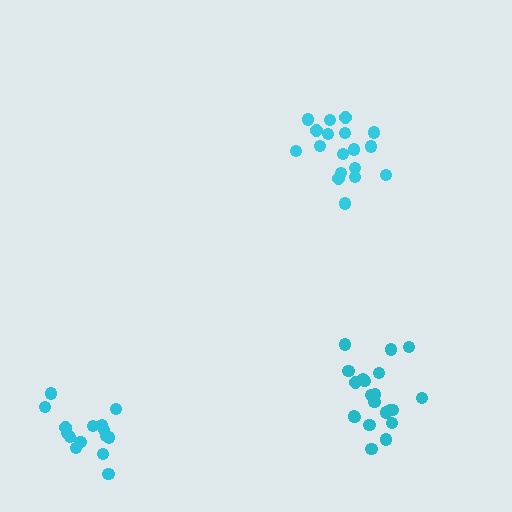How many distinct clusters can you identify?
There are 3 distinct clusters.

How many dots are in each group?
Group 1: 21 dots, Group 2: 18 dots, Group 3: 15 dots (54 total).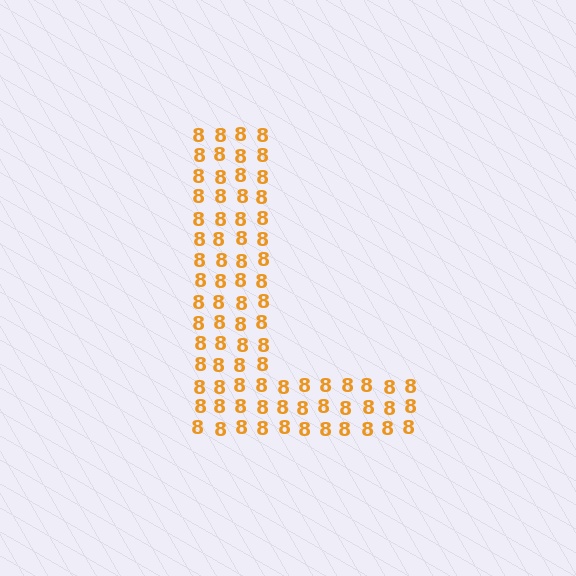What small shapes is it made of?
It is made of small digit 8's.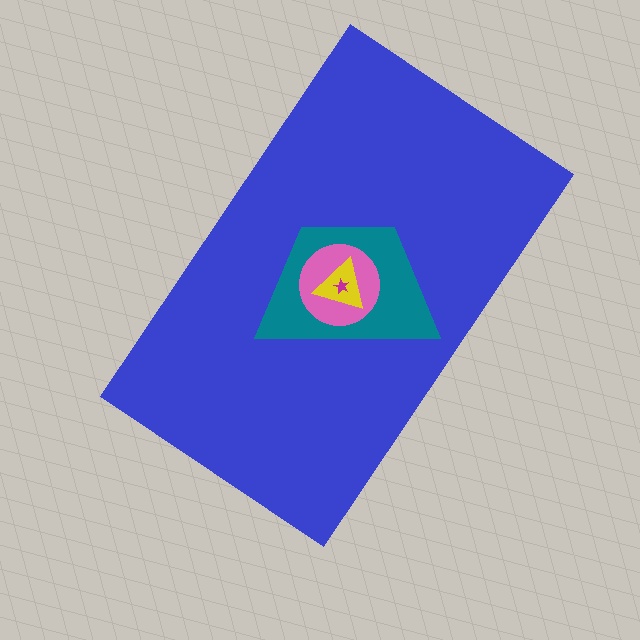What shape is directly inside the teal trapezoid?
The pink circle.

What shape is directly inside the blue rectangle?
The teal trapezoid.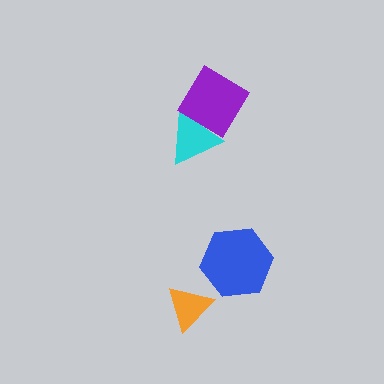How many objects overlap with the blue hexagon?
0 objects overlap with the blue hexagon.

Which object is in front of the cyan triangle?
The purple diamond is in front of the cyan triangle.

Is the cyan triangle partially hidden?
Yes, it is partially covered by another shape.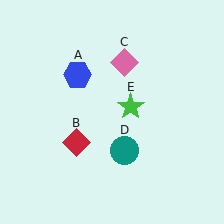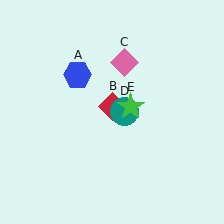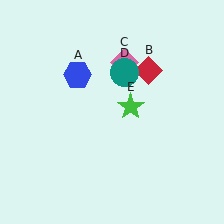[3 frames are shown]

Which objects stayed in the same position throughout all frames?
Blue hexagon (object A) and pink diamond (object C) and green star (object E) remained stationary.